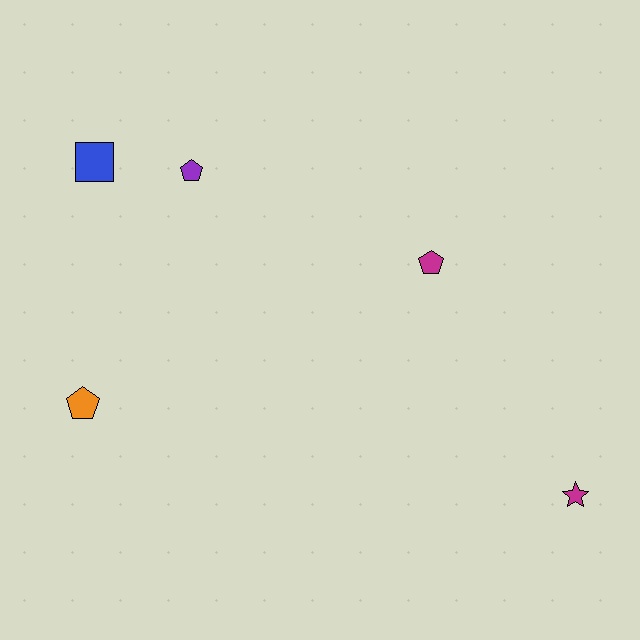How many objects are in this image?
There are 5 objects.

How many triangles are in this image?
There are no triangles.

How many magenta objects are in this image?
There are 2 magenta objects.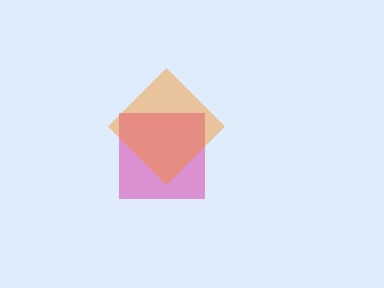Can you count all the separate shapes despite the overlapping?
Yes, there are 2 separate shapes.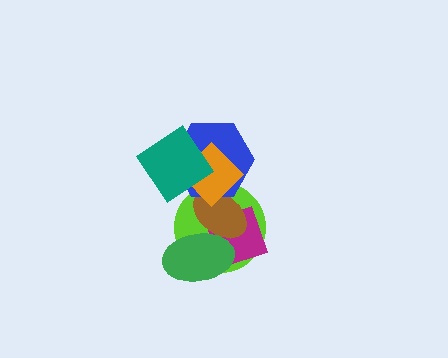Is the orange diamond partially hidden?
Yes, it is partially covered by another shape.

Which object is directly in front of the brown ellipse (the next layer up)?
The blue hexagon is directly in front of the brown ellipse.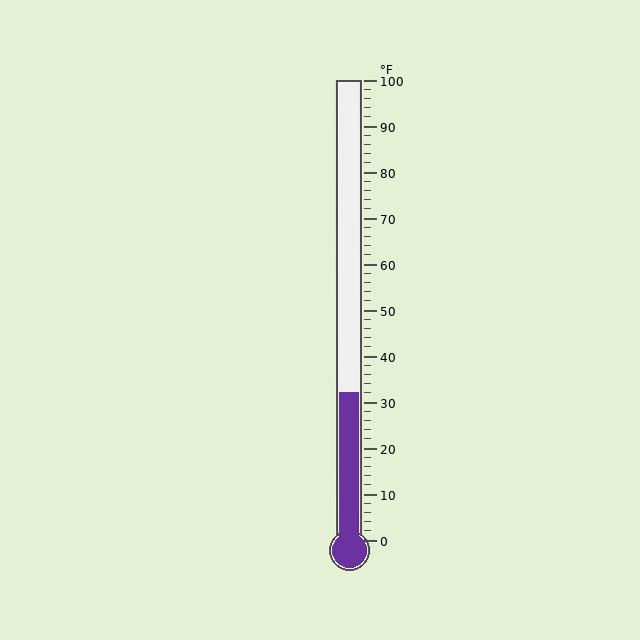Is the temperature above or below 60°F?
The temperature is below 60°F.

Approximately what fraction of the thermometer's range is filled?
The thermometer is filled to approximately 30% of its range.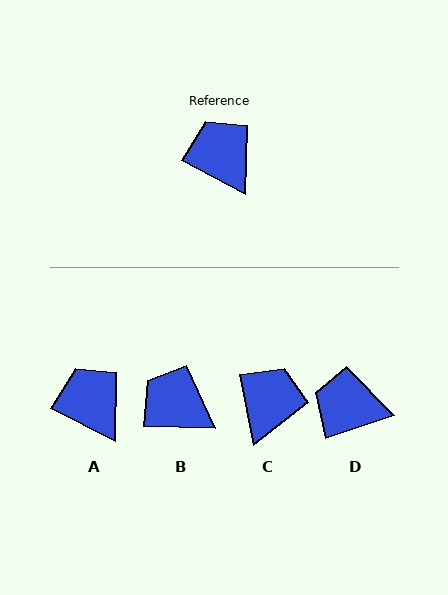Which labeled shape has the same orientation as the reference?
A.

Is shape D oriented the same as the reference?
No, it is off by about 46 degrees.